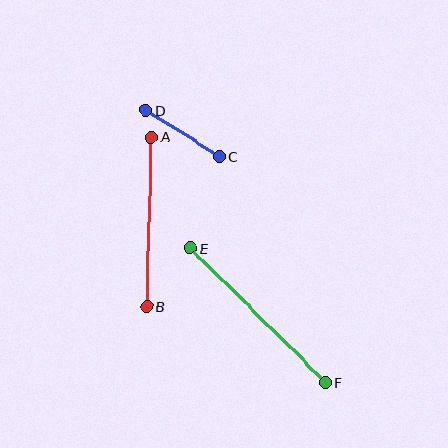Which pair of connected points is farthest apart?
Points E and F are farthest apart.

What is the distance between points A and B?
The distance is approximately 170 pixels.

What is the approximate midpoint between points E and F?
The midpoint is at approximately (258, 315) pixels.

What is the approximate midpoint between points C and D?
The midpoint is at approximately (183, 134) pixels.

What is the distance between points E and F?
The distance is approximately 191 pixels.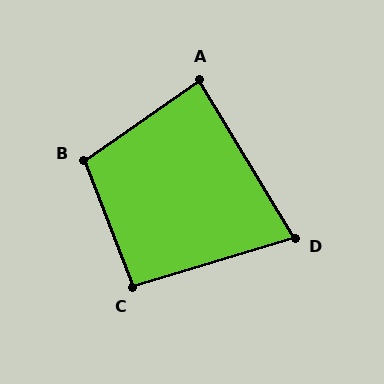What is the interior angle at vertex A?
Approximately 86 degrees (approximately right).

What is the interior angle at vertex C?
Approximately 94 degrees (approximately right).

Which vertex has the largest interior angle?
B, at approximately 104 degrees.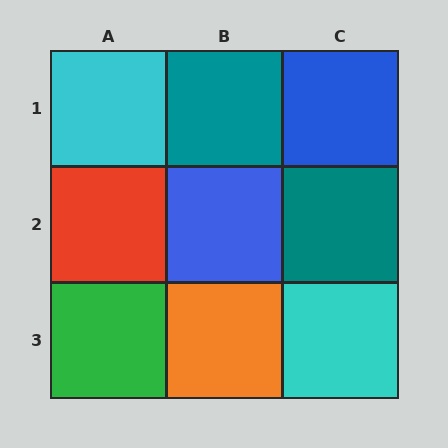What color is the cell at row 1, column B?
Teal.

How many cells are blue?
2 cells are blue.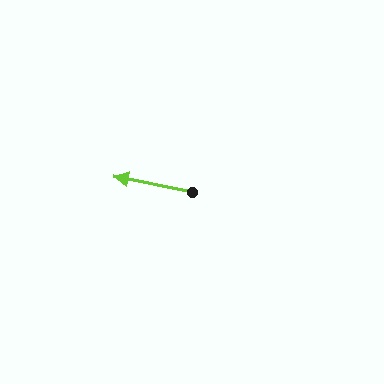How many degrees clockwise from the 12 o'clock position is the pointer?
Approximately 281 degrees.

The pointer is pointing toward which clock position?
Roughly 9 o'clock.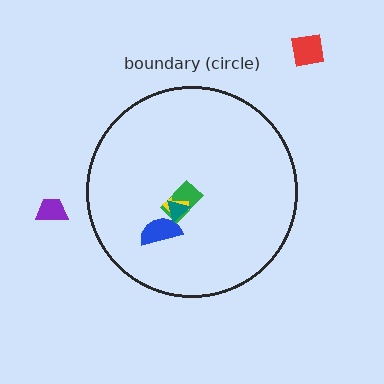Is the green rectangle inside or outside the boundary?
Inside.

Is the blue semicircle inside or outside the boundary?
Inside.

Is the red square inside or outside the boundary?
Outside.